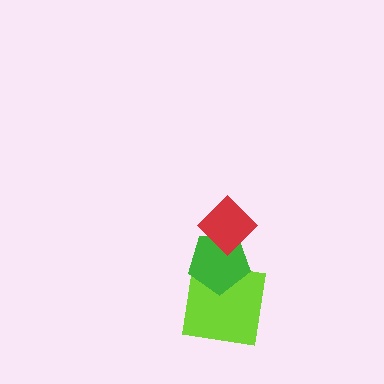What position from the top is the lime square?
The lime square is 3rd from the top.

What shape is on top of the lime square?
The green pentagon is on top of the lime square.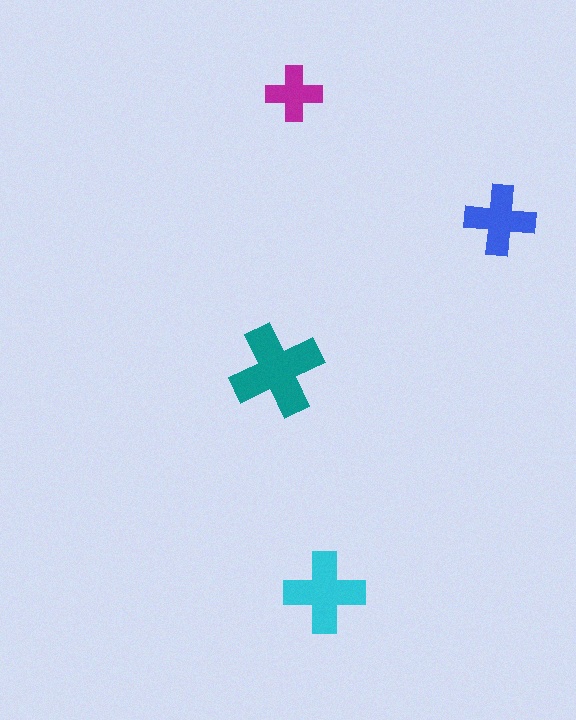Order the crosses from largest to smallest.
the teal one, the cyan one, the blue one, the magenta one.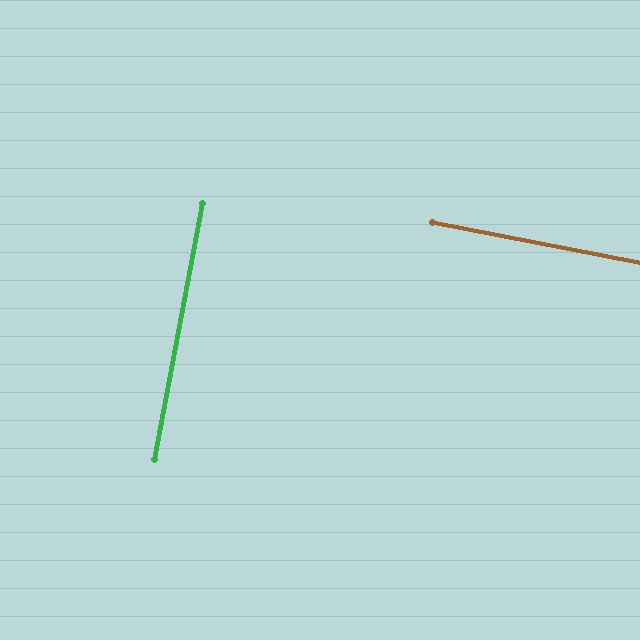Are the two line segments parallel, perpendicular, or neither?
Perpendicular — they meet at approximately 89°.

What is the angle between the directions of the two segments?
Approximately 89 degrees.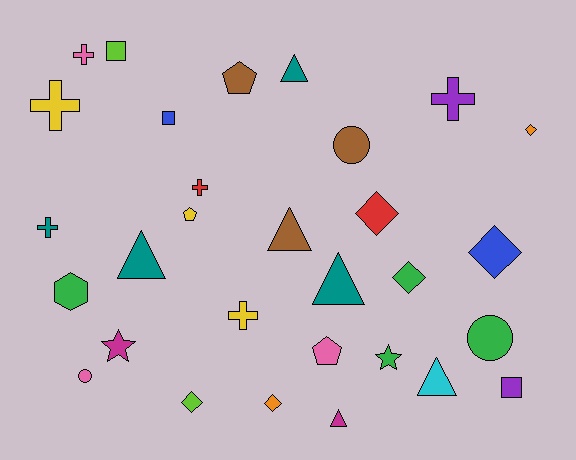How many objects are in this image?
There are 30 objects.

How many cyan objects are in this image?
There is 1 cyan object.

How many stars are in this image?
There are 2 stars.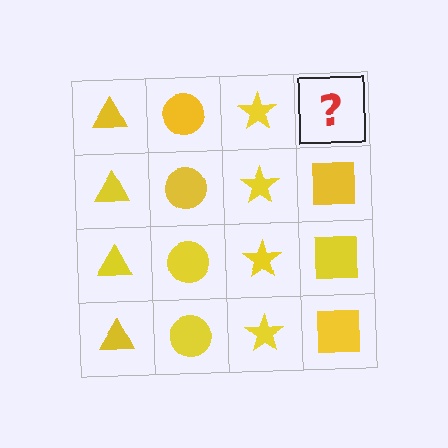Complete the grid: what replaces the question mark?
The question mark should be replaced with a yellow square.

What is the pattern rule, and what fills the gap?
The rule is that each column has a consistent shape. The gap should be filled with a yellow square.